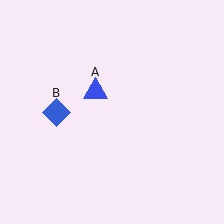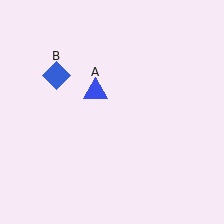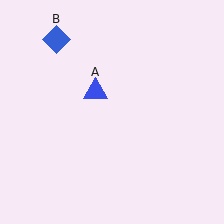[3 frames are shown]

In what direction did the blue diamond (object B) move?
The blue diamond (object B) moved up.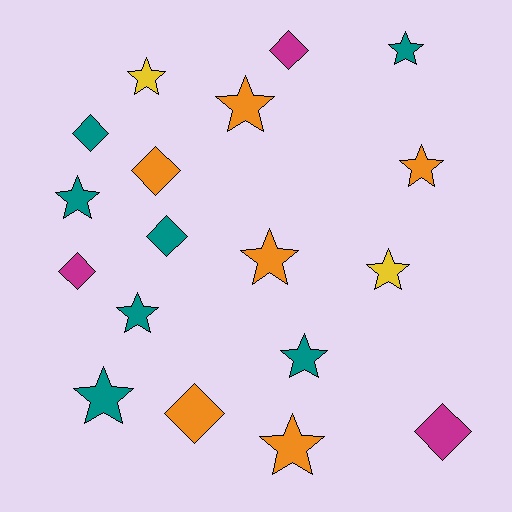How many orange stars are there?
There are 4 orange stars.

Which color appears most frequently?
Teal, with 7 objects.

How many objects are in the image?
There are 18 objects.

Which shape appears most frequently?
Star, with 11 objects.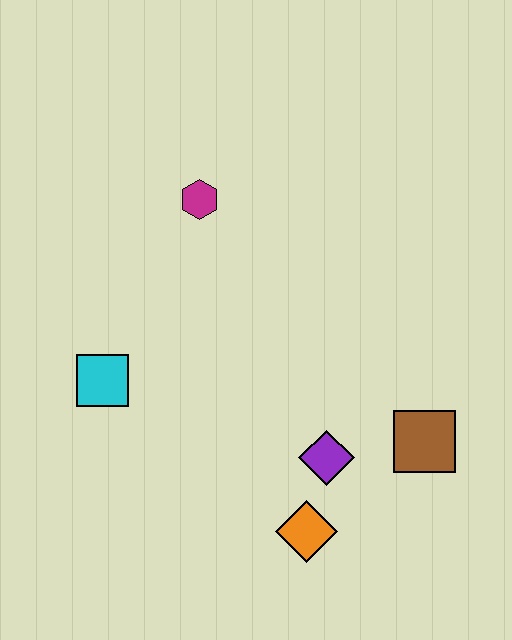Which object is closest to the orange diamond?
The purple diamond is closest to the orange diamond.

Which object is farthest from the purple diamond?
The magenta hexagon is farthest from the purple diamond.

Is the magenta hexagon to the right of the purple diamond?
No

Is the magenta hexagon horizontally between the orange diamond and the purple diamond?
No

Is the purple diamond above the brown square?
No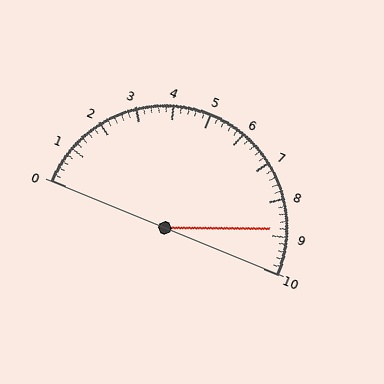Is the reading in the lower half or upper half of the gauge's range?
The reading is in the upper half of the range (0 to 10).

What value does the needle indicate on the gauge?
The needle indicates approximately 8.8.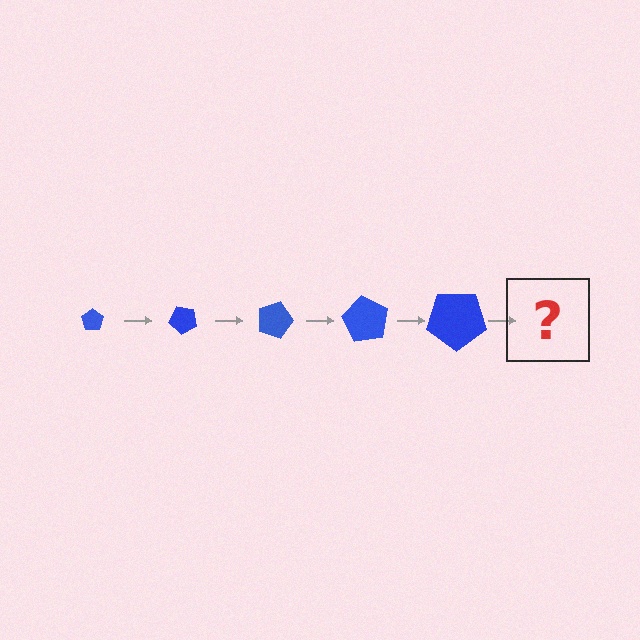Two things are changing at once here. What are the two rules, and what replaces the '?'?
The two rules are that the pentagon grows larger each step and it rotates 45 degrees each step. The '?' should be a pentagon, larger than the previous one and rotated 225 degrees from the start.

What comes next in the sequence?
The next element should be a pentagon, larger than the previous one and rotated 225 degrees from the start.